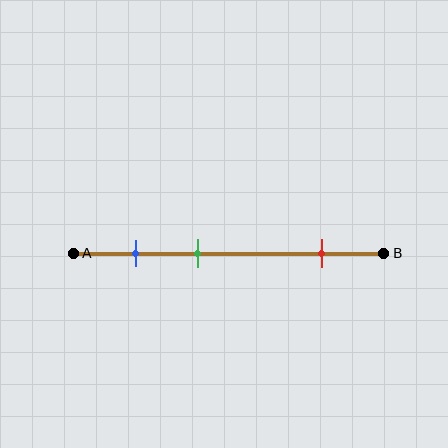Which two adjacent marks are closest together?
The blue and green marks are the closest adjacent pair.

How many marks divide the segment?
There are 3 marks dividing the segment.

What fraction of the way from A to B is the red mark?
The red mark is approximately 80% (0.8) of the way from A to B.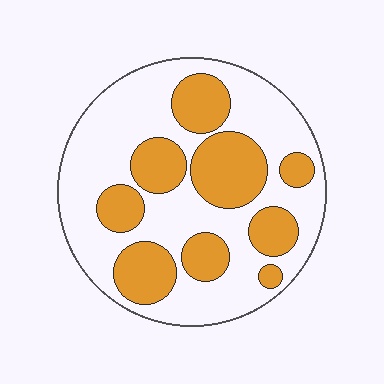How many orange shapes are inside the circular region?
9.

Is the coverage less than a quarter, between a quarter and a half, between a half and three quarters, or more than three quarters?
Between a quarter and a half.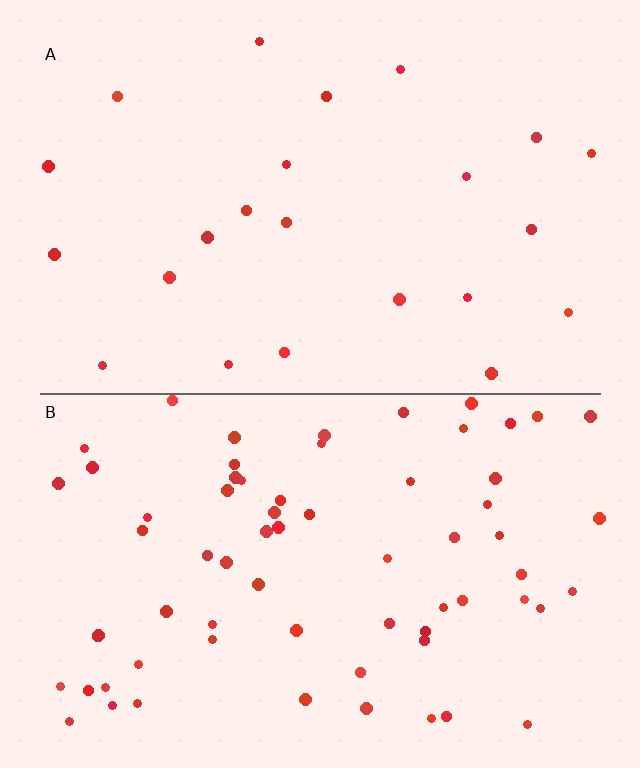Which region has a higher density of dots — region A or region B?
B (the bottom).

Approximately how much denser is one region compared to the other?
Approximately 3.0× — region B over region A.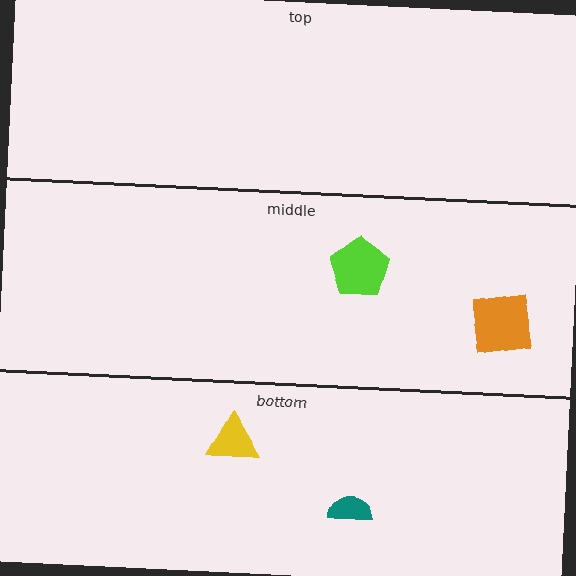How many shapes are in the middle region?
2.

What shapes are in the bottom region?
The teal semicircle, the yellow triangle.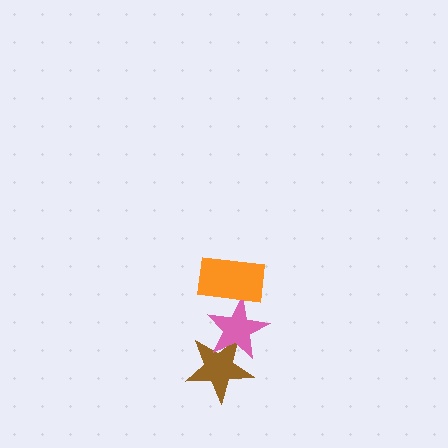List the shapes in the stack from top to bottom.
From top to bottom: the orange rectangle, the pink star, the brown star.